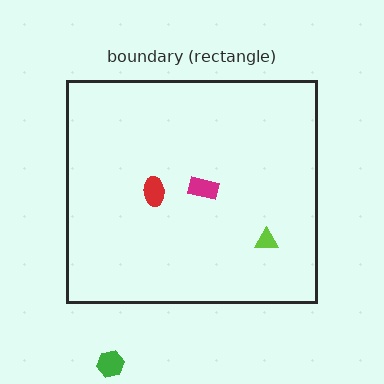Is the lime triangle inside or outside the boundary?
Inside.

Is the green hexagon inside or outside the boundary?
Outside.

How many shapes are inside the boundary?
3 inside, 1 outside.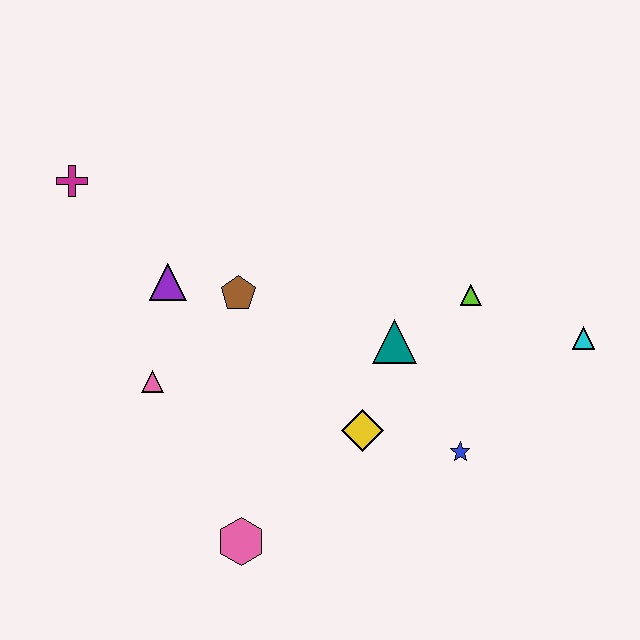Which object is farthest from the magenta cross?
The cyan triangle is farthest from the magenta cross.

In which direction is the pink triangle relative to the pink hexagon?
The pink triangle is above the pink hexagon.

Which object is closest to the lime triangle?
The teal triangle is closest to the lime triangle.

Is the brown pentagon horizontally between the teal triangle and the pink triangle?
Yes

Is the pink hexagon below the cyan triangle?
Yes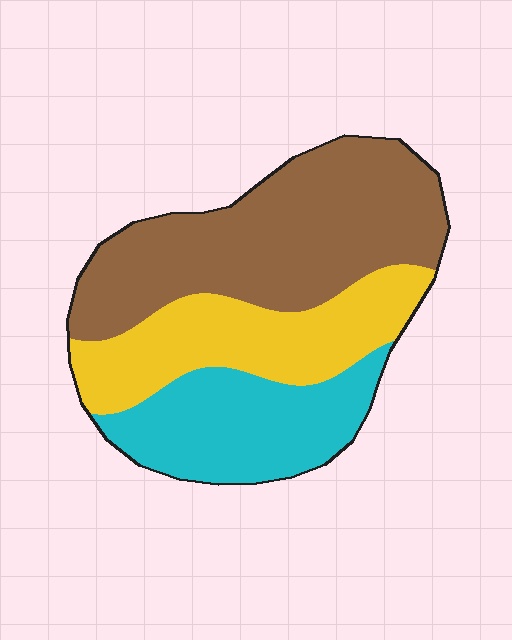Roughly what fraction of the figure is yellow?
Yellow takes up between a sixth and a third of the figure.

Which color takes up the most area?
Brown, at roughly 45%.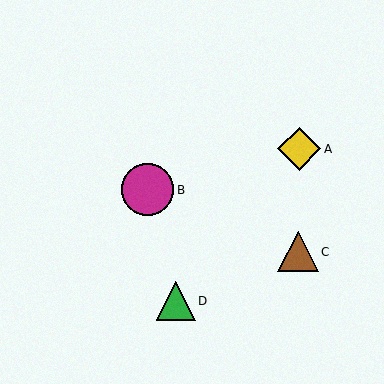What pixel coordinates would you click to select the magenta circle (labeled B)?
Click at (148, 190) to select the magenta circle B.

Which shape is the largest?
The magenta circle (labeled B) is the largest.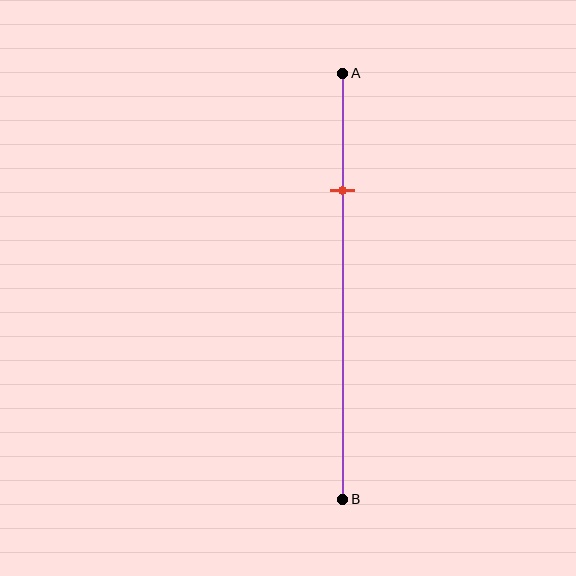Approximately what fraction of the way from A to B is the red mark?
The red mark is approximately 30% of the way from A to B.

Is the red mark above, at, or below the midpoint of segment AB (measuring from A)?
The red mark is above the midpoint of segment AB.